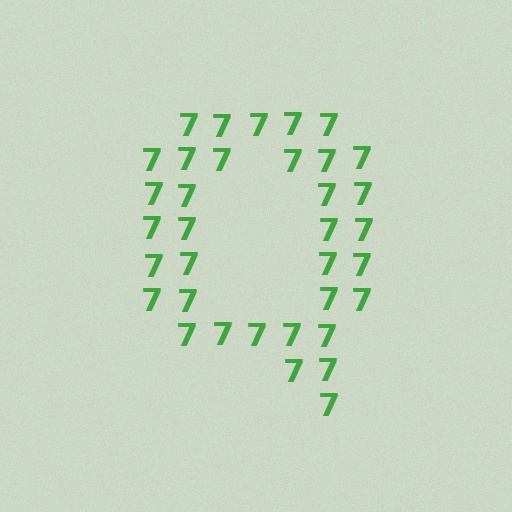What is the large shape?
The large shape is the letter Q.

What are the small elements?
The small elements are digit 7's.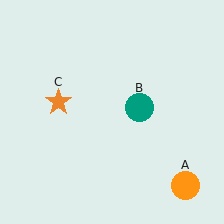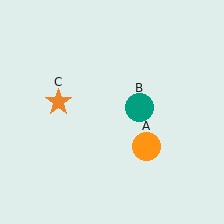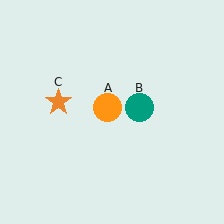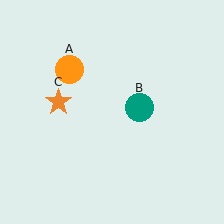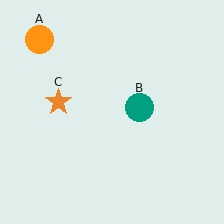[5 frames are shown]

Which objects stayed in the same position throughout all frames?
Teal circle (object B) and orange star (object C) remained stationary.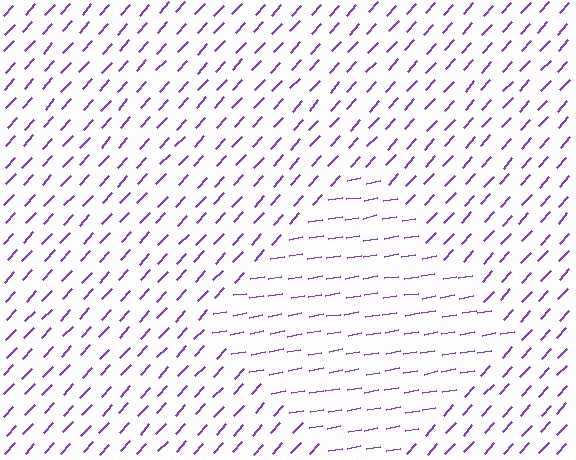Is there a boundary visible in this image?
Yes, there is a texture boundary formed by a change in line orientation.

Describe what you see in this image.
The image is filled with small purple line segments. A diamond region in the image has lines oriented differently from the surrounding lines, creating a visible texture boundary.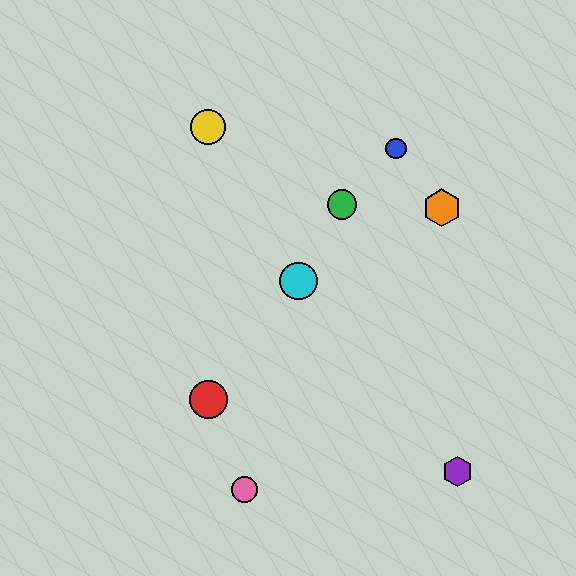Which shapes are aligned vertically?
The red circle, the yellow circle are aligned vertically.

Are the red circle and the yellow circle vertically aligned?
Yes, both are at x≈208.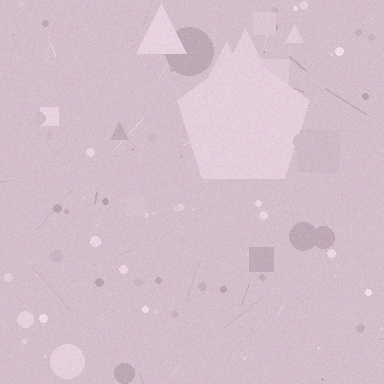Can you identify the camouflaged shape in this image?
The camouflaged shape is a pentagon.